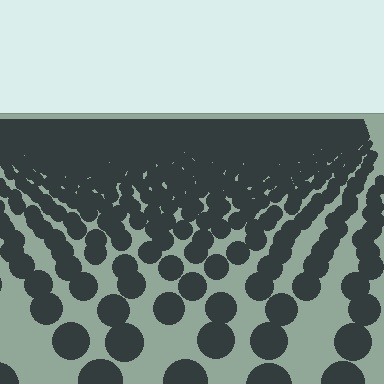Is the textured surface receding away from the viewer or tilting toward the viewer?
The surface is receding away from the viewer. Texture elements get smaller and denser toward the top.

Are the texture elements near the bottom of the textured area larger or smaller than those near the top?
Larger. Near the bottom, elements are closer to the viewer and appear at a bigger on-screen size.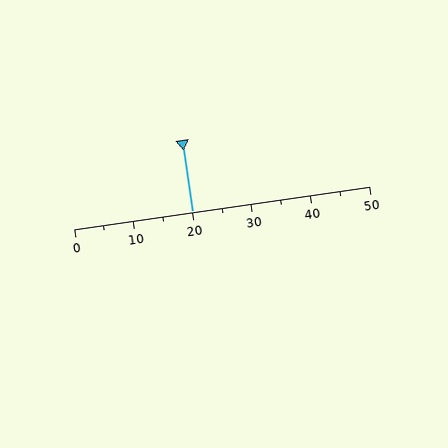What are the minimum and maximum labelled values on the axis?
The axis runs from 0 to 50.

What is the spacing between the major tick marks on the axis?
The major ticks are spaced 10 apart.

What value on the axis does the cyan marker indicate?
The marker indicates approximately 20.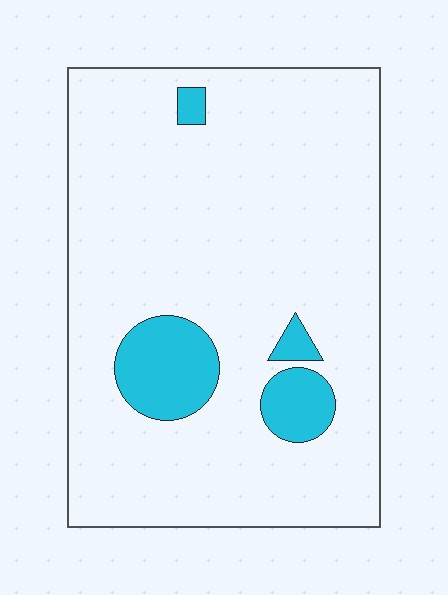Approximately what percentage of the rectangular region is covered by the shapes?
Approximately 10%.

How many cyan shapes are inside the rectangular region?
4.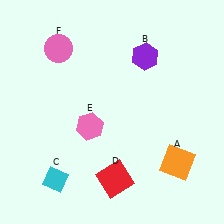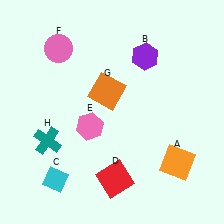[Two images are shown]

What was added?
An orange square (G), a teal cross (H) were added in Image 2.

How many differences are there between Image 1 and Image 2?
There are 2 differences between the two images.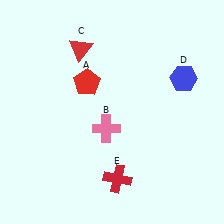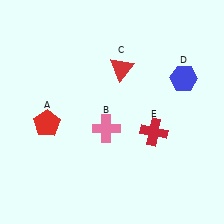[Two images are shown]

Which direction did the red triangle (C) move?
The red triangle (C) moved right.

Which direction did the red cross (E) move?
The red cross (E) moved up.